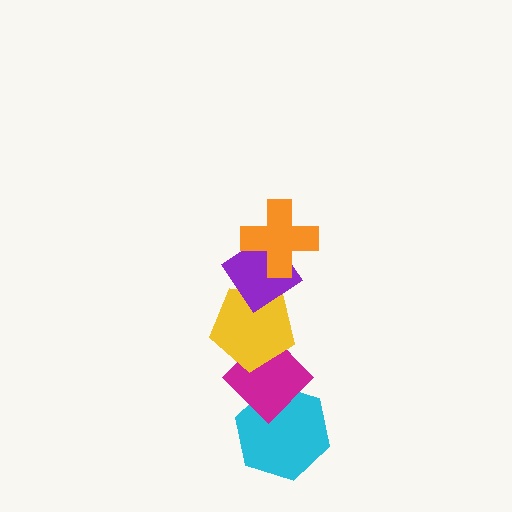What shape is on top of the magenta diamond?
The yellow pentagon is on top of the magenta diamond.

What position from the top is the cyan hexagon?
The cyan hexagon is 5th from the top.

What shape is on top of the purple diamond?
The orange cross is on top of the purple diamond.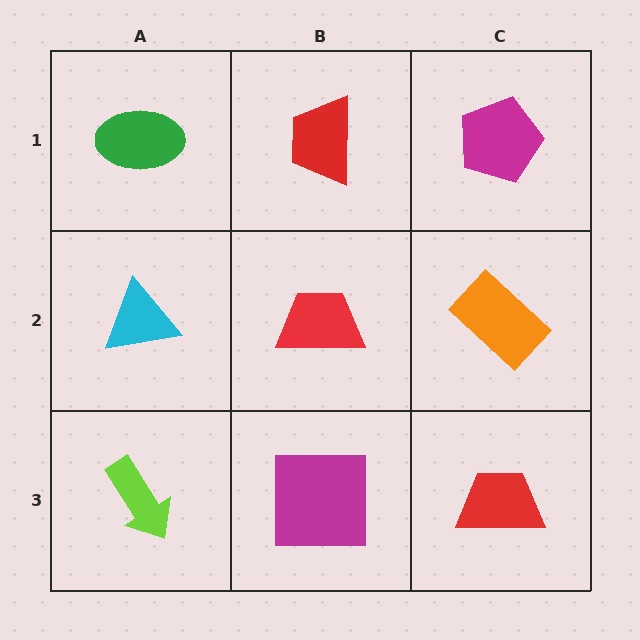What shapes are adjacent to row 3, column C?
An orange rectangle (row 2, column C), a magenta square (row 3, column B).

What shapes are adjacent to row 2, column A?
A green ellipse (row 1, column A), a lime arrow (row 3, column A), a red trapezoid (row 2, column B).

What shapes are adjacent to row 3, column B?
A red trapezoid (row 2, column B), a lime arrow (row 3, column A), a red trapezoid (row 3, column C).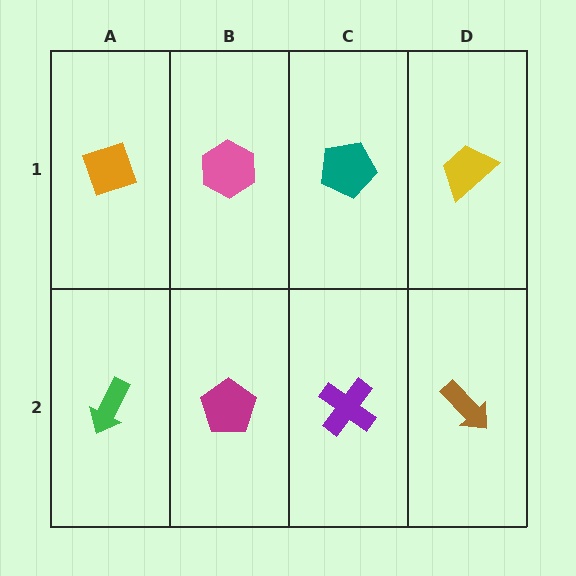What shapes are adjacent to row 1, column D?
A brown arrow (row 2, column D), a teal pentagon (row 1, column C).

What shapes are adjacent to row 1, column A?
A green arrow (row 2, column A), a pink hexagon (row 1, column B).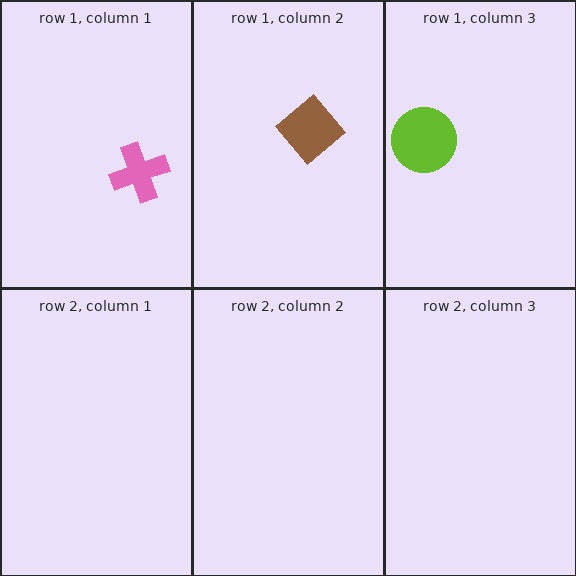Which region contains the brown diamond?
The row 1, column 2 region.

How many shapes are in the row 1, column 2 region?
1.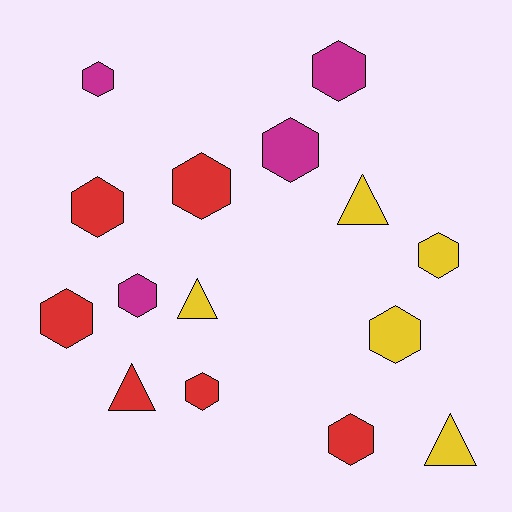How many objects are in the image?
There are 15 objects.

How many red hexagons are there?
There are 5 red hexagons.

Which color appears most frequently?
Red, with 6 objects.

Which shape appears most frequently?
Hexagon, with 11 objects.